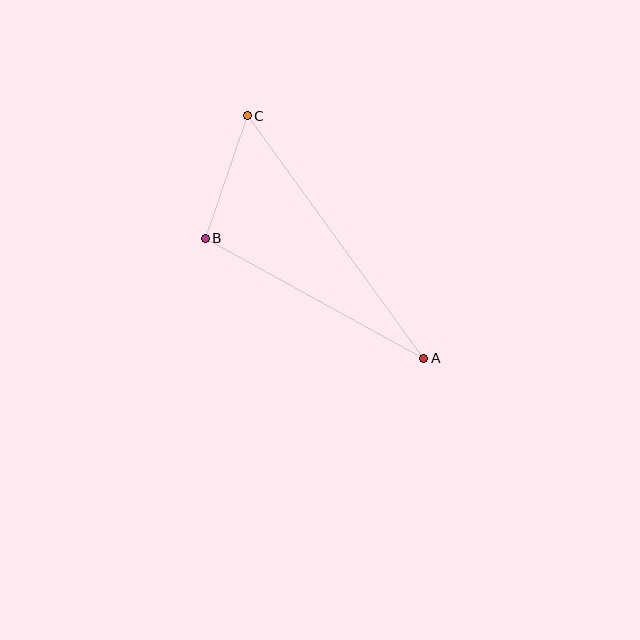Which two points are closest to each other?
Points B and C are closest to each other.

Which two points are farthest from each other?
Points A and C are farthest from each other.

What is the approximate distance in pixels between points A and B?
The distance between A and B is approximately 250 pixels.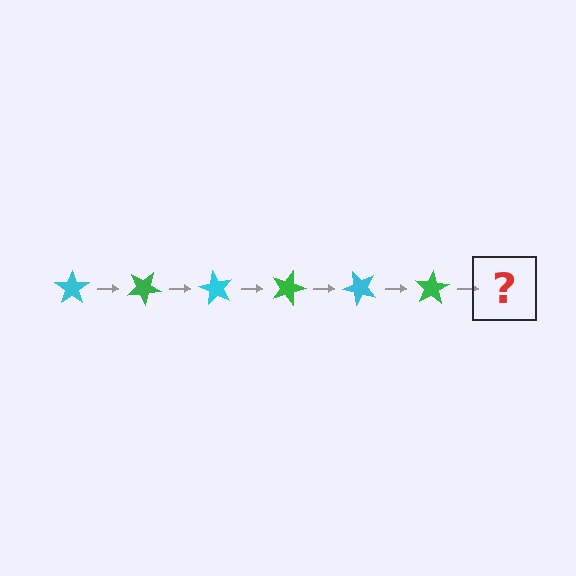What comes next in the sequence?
The next element should be a cyan star, rotated 180 degrees from the start.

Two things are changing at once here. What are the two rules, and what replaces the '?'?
The two rules are that it rotates 30 degrees each step and the color cycles through cyan and green. The '?' should be a cyan star, rotated 180 degrees from the start.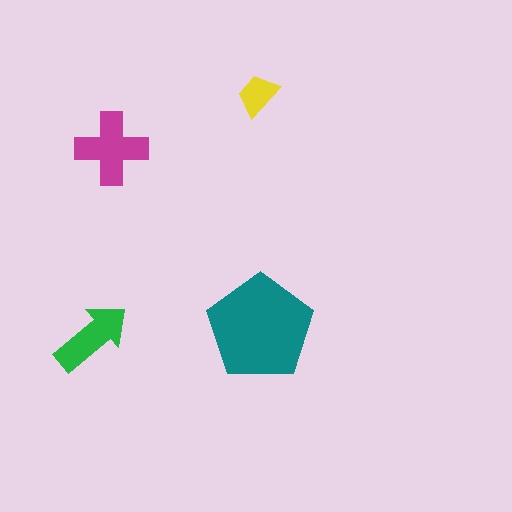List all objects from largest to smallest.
The teal pentagon, the magenta cross, the green arrow, the yellow trapezoid.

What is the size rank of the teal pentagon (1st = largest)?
1st.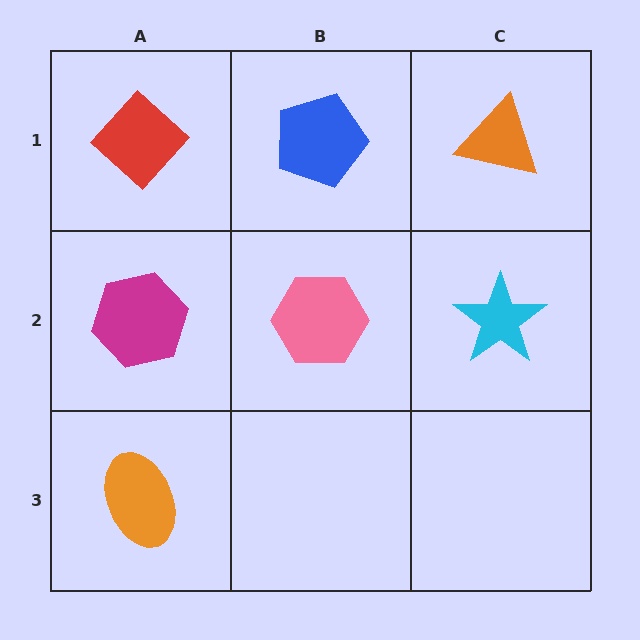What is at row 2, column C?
A cyan star.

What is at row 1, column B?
A blue pentagon.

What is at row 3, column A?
An orange ellipse.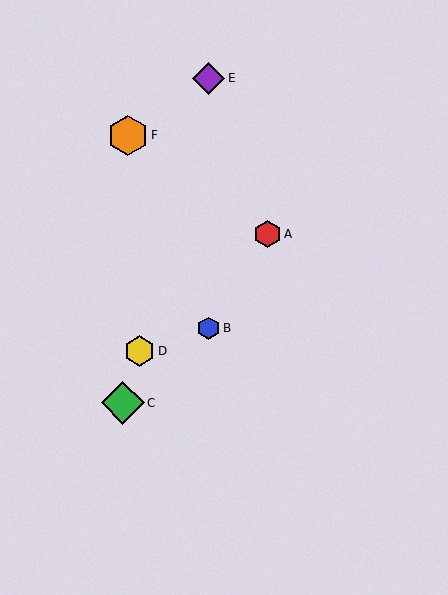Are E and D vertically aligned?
No, E is at x≈209 and D is at x≈140.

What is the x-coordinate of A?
Object A is at x≈267.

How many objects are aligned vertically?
2 objects (B, E) are aligned vertically.